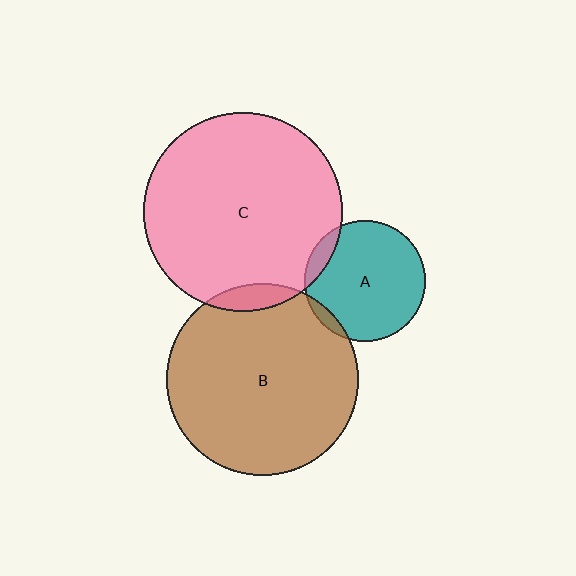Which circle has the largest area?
Circle C (pink).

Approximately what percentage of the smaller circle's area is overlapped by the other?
Approximately 5%.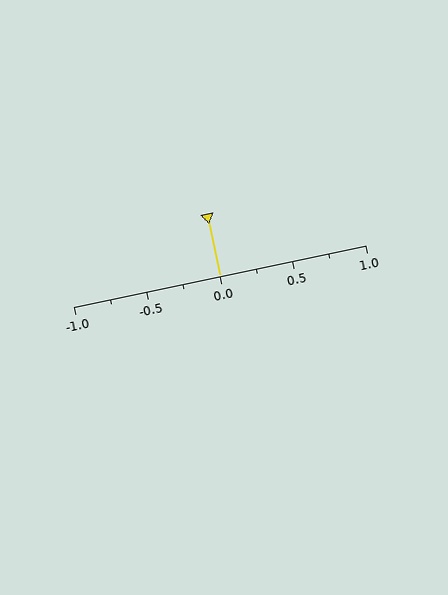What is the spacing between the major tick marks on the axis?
The major ticks are spaced 0.5 apart.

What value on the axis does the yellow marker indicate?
The marker indicates approximately 0.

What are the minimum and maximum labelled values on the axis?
The axis runs from -1.0 to 1.0.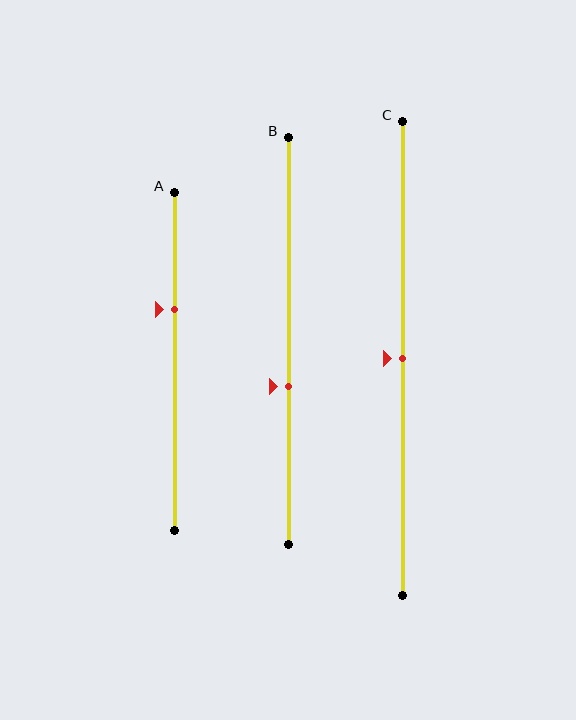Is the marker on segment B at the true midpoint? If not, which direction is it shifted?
No, the marker on segment B is shifted downward by about 11% of the segment length.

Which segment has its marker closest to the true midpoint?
Segment C has its marker closest to the true midpoint.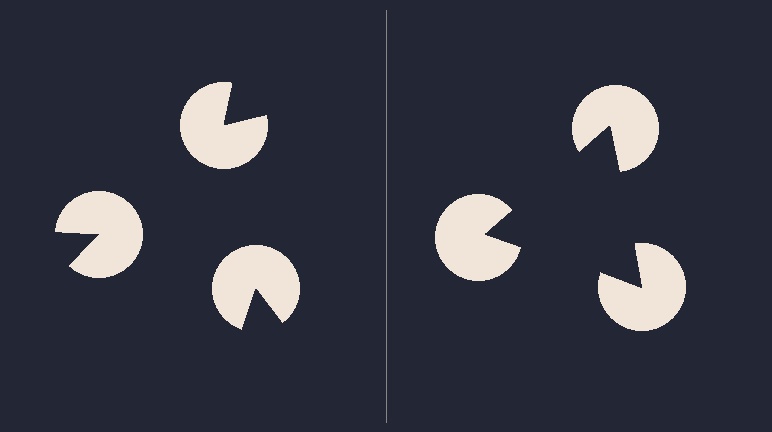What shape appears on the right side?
An illusory triangle.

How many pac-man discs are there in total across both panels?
6 — 3 on each side.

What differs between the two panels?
The pac-man discs are positioned identically on both sides; only the wedge orientations differ. On the right they align to a triangle; on the left they are misaligned.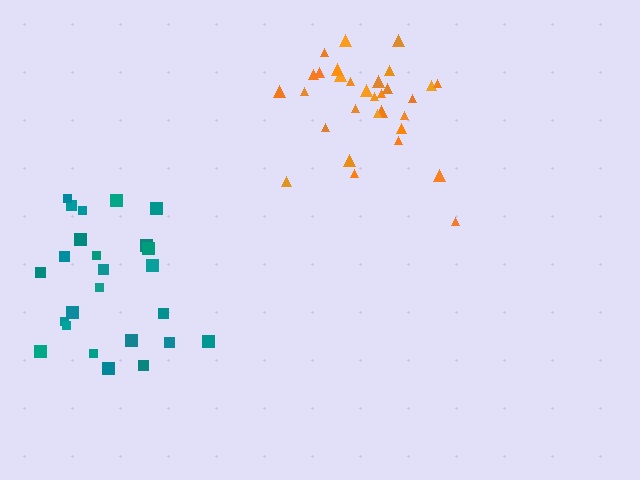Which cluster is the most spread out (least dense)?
Teal.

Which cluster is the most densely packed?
Orange.